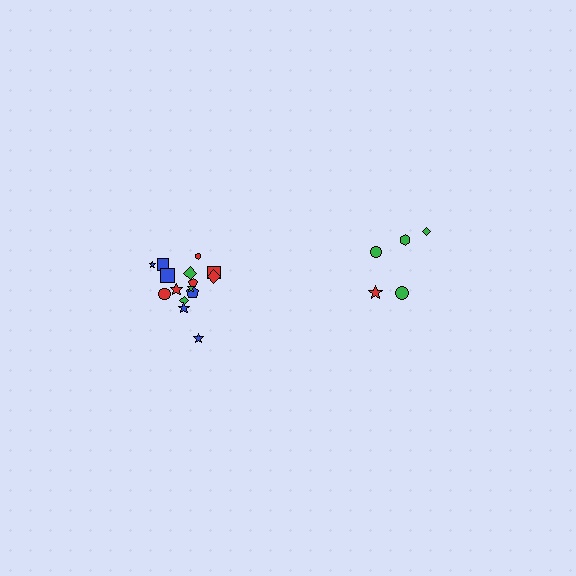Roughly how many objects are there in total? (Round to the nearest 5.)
Roughly 20 objects in total.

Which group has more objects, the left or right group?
The left group.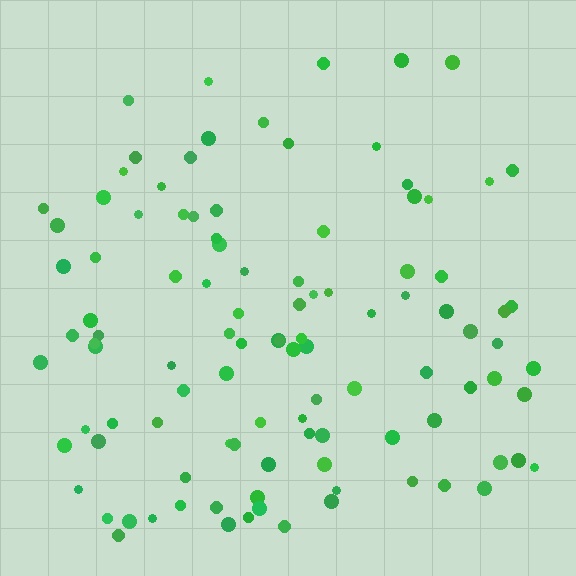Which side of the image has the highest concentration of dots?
The bottom.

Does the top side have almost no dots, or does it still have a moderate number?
Still a moderate number, just noticeably fewer than the bottom.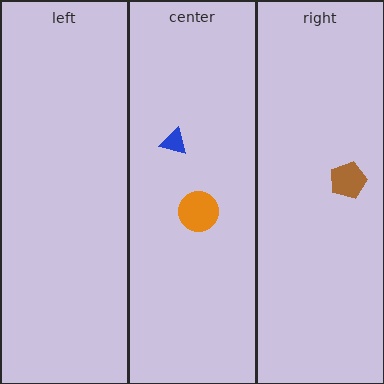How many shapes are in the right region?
1.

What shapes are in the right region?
The brown pentagon.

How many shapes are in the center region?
2.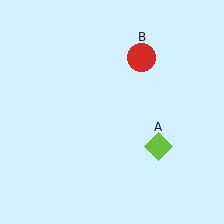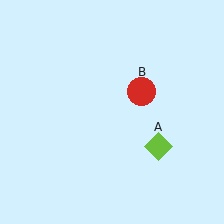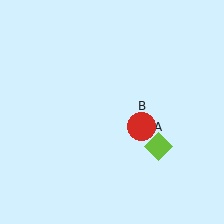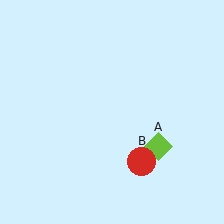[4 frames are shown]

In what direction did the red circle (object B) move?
The red circle (object B) moved down.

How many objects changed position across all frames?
1 object changed position: red circle (object B).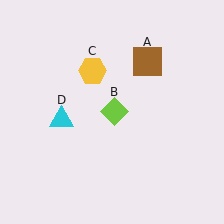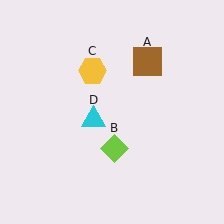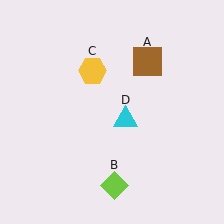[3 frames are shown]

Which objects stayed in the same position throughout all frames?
Brown square (object A) and yellow hexagon (object C) remained stationary.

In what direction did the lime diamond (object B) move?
The lime diamond (object B) moved down.